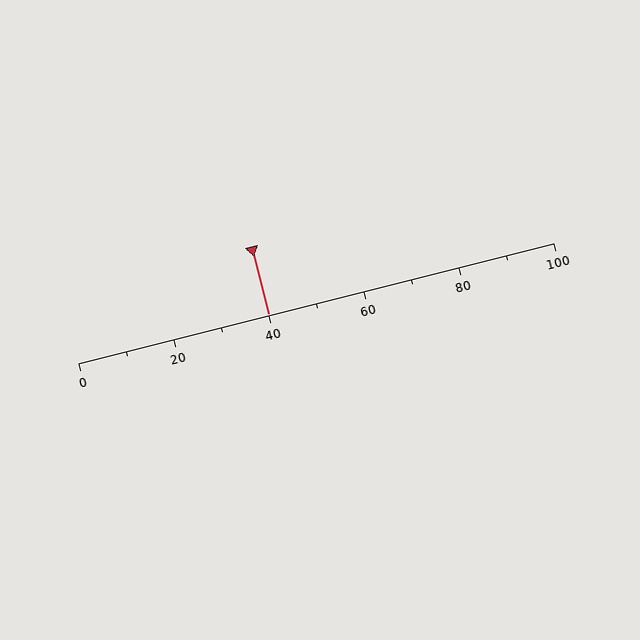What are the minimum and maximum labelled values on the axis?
The axis runs from 0 to 100.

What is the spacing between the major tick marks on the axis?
The major ticks are spaced 20 apart.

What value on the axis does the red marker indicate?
The marker indicates approximately 40.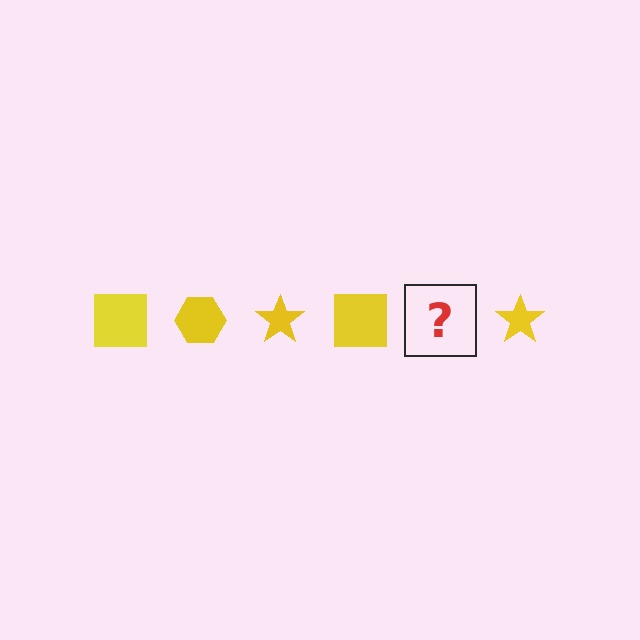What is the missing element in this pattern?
The missing element is a yellow hexagon.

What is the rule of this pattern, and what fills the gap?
The rule is that the pattern cycles through square, hexagon, star shapes in yellow. The gap should be filled with a yellow hexagon.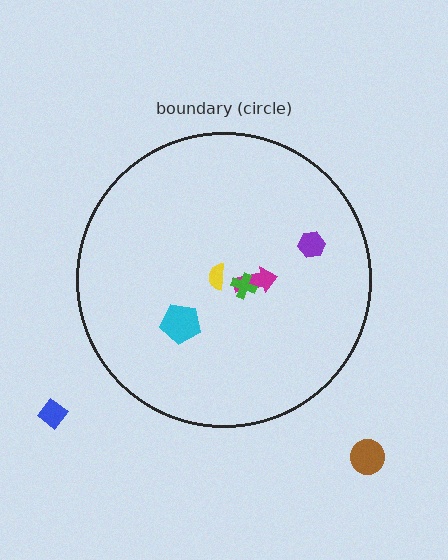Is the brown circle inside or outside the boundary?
Outside.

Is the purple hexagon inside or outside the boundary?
Inside.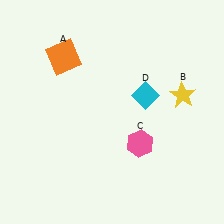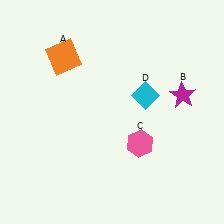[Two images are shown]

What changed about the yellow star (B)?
In Image 1, B is yellow. In Image 2, it changed to magenta.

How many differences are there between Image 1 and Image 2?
There is 1 difference between the two images.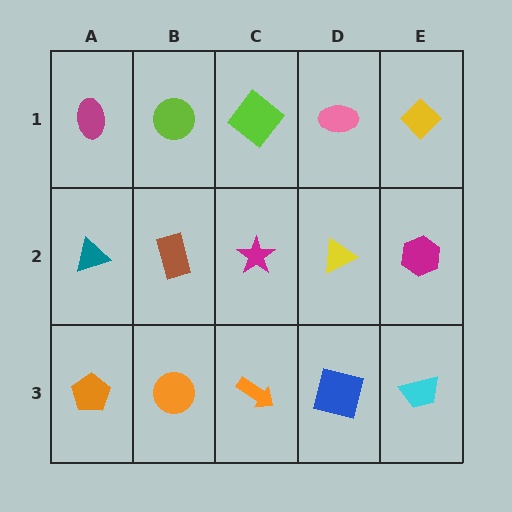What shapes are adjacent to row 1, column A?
A teal triangle (row 2, column A), a lime circle (row 1, column B).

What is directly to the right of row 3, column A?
An orange circle.